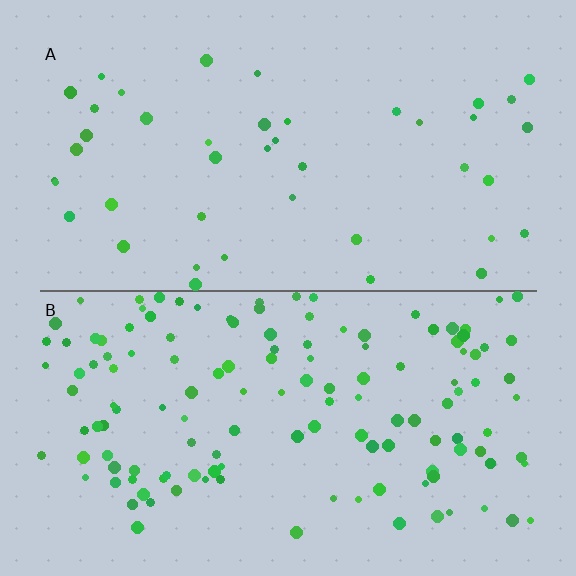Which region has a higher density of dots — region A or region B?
B (the bottom).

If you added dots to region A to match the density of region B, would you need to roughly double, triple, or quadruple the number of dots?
Approximately triple.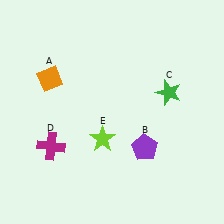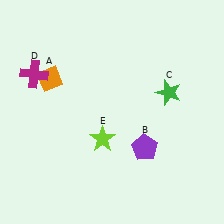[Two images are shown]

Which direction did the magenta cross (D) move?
The magenta cross (D) moved up.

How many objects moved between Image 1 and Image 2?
1 object moved between the two images.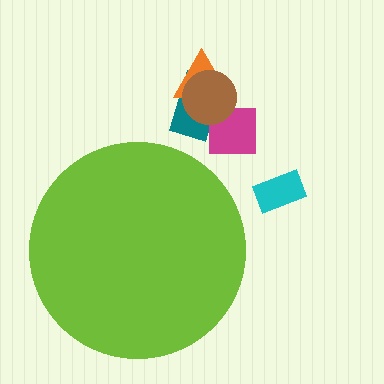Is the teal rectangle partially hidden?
No, the teal rectangle is fully visible.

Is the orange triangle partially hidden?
No, the orange triangle is fully visible.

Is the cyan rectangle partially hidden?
No, the cyan rectangle is fully visible.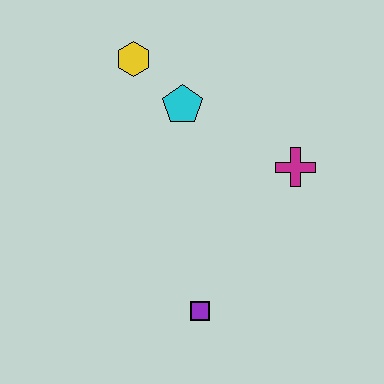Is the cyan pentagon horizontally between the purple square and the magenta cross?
No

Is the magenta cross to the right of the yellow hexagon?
Yes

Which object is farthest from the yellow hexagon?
The purple square is farthest from the yellow hexagon.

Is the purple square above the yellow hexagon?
No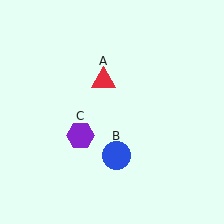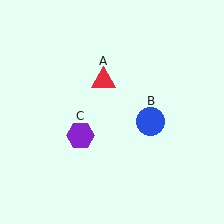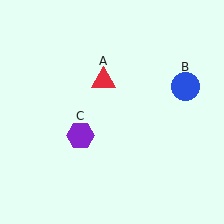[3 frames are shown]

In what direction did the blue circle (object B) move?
The blue circle (object B) moved up and to the right.